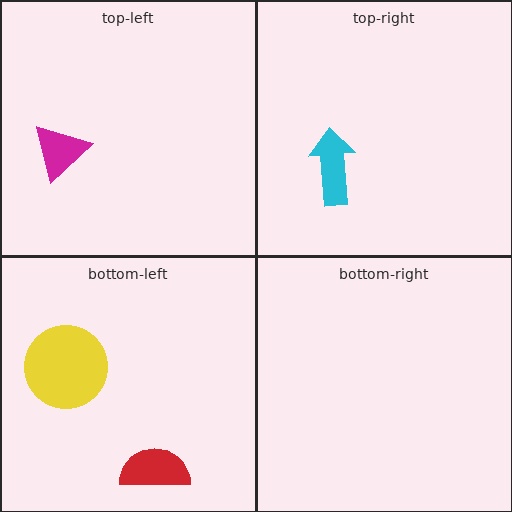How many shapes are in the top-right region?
1.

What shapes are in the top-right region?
The cyan arrow.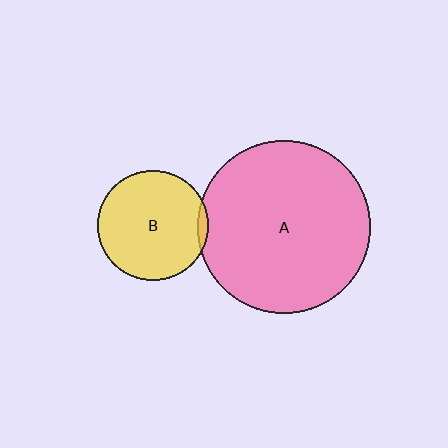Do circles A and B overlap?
Yes.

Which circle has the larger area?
Circle A (pink).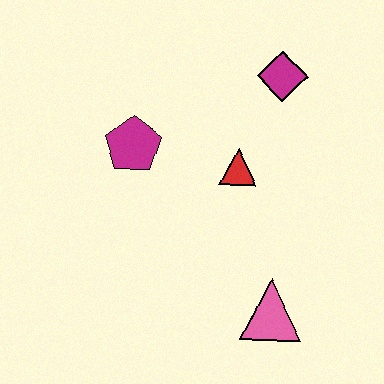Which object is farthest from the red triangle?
The pink triangle is farthest from the red triangle.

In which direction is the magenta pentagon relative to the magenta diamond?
The magenta pentagon is to the left of the magenta diamond.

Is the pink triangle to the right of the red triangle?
Yes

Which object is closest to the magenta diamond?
The red triangle is closest to the magenta diamond.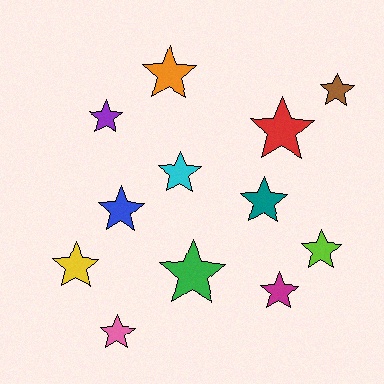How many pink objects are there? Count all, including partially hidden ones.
There is 1 pink object.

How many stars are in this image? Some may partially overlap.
There are 12 stars.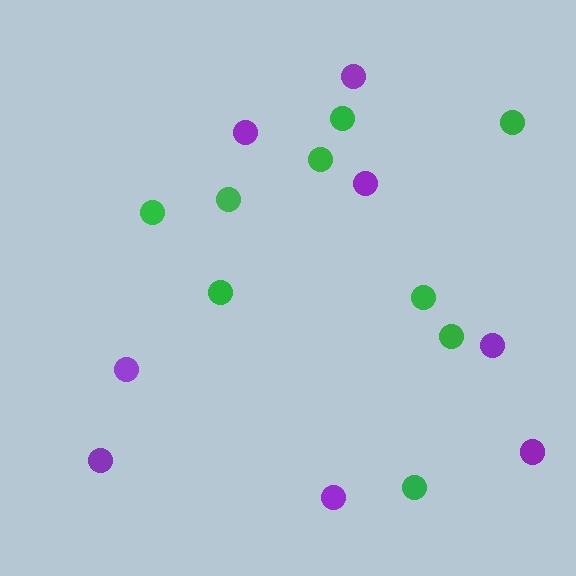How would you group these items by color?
There are 2 groups: one group of green circles (9) and one group of purple circles (8).